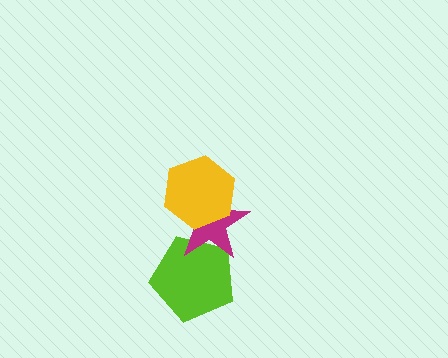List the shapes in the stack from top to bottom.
From top to bottom: the yellow hexagon, the magenta star, the lime pentagon.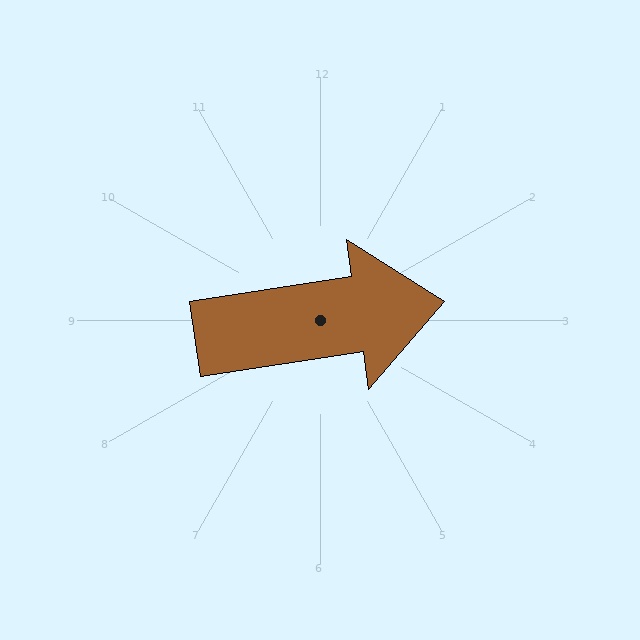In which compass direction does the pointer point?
East.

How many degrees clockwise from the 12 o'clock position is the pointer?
Approximately 81 degrees.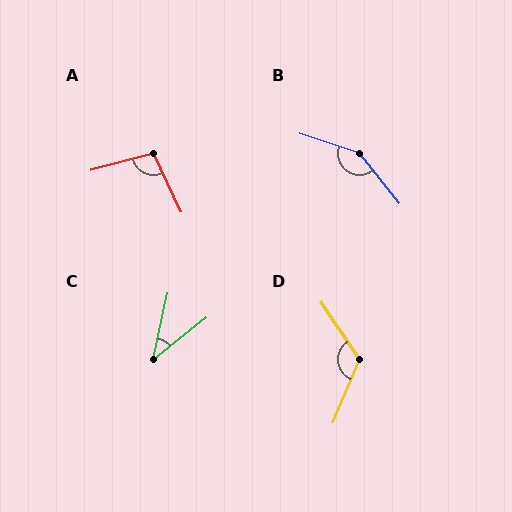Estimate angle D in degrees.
Approximately 124 degrees.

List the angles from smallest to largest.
C (39°), A (101°), D (124°), B (147°).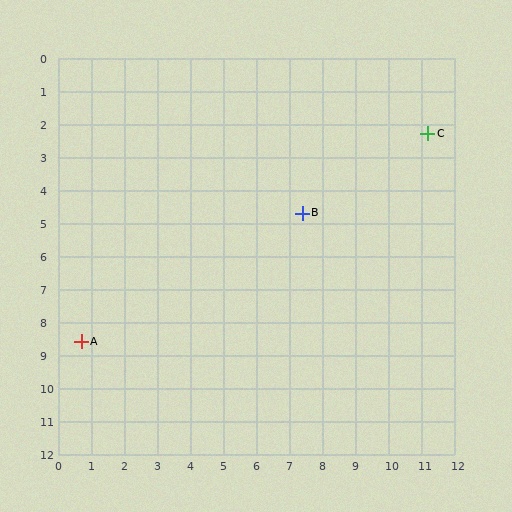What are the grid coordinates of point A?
Point A is at approximately (0.7, 8.6).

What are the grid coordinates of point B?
Point B is at approximately (7.4, 4.7).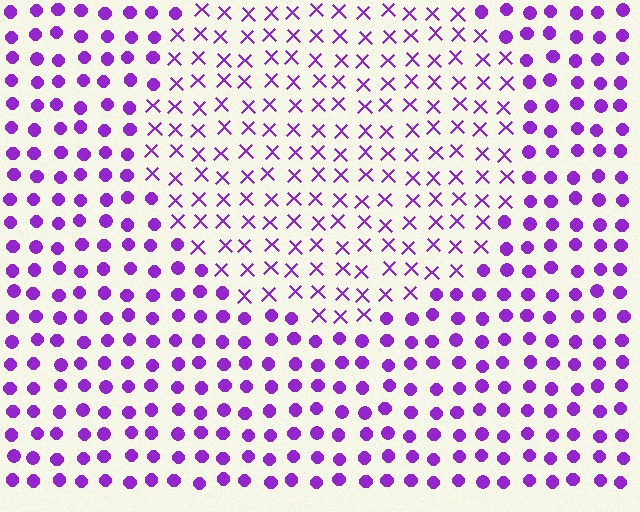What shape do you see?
I see a circle.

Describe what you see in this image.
The image is filled with small purple elements arranged in a uniform grid. A circle-shaped region contains X marks, while the surrounding area contains circles. The boundary is defined purely by the change in element shape.